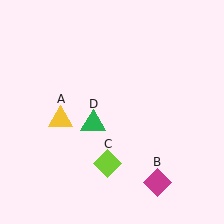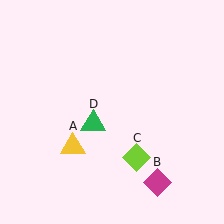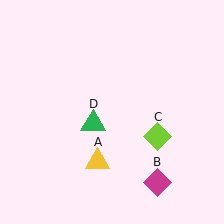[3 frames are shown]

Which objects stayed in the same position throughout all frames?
Magenta diamond (object B) and green triangle (object D) remained stationary.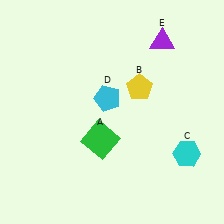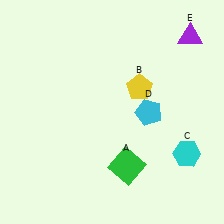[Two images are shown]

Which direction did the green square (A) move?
The green square (A) moved down.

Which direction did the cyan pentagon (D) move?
The cyan pentagon (D) moved right.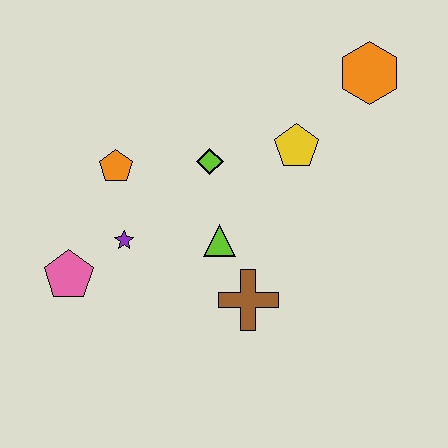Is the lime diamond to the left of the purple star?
No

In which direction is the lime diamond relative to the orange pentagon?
The lime diamond is to the right of the orange pentagon.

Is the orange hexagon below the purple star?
No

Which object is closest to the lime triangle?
The brown cross is closest to the lime triangle.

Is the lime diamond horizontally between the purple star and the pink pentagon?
No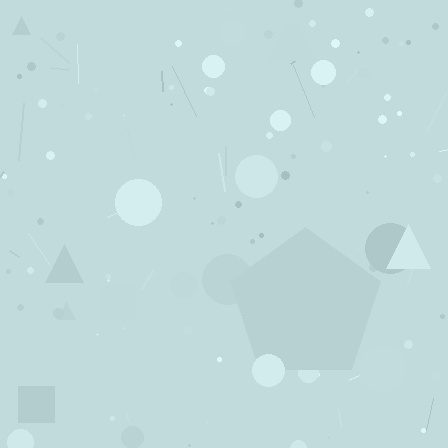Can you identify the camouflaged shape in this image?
The camouflaged shape is a pentagon.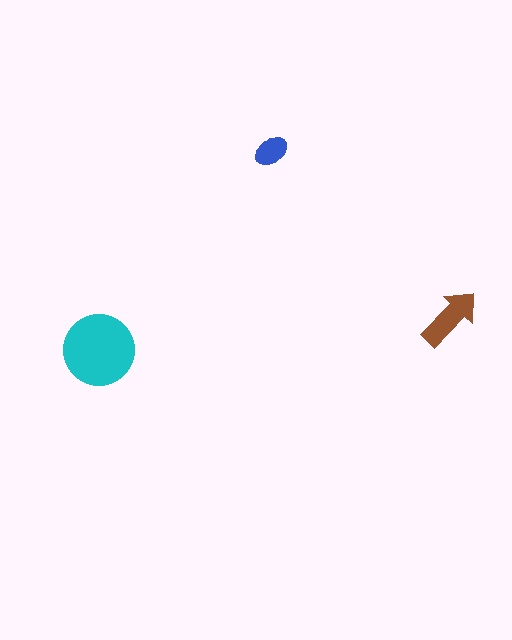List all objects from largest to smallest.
The cyan circle, the brown arrow, the blue ellipse.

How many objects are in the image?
There are 3 objects in the image.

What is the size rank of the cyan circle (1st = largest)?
1st.